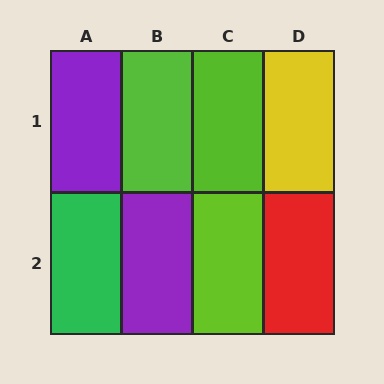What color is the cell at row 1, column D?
Yellow.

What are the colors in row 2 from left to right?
Green, purple, lime, red.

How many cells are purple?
2 cells are purple.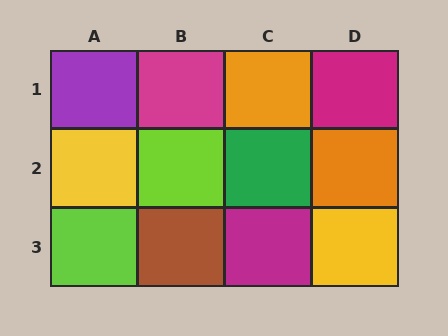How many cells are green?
1 cell is green.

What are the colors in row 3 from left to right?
Lime, brown, magenta, yellow.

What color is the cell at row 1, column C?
Orange.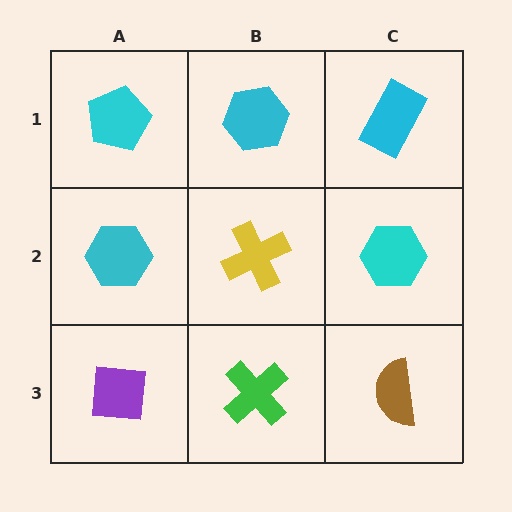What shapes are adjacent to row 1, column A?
A cyan hexagon (row 2, column A), a cyan hexagon (row 1, column B).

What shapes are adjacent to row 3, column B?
A yellow cross (row 2, column B), a purple square (row 3, column A), a brown semicircle (row 3, column C).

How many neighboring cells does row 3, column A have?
2.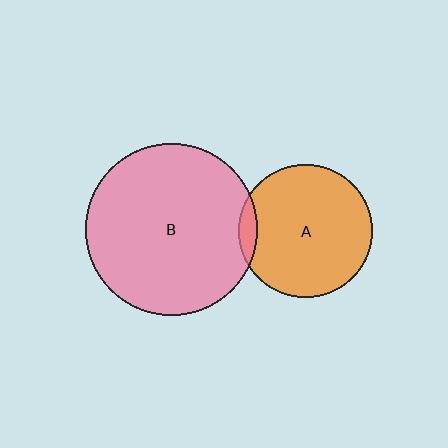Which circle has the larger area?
Circle B (pink).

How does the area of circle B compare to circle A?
Approximately 1.6 times.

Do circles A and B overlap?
Yes.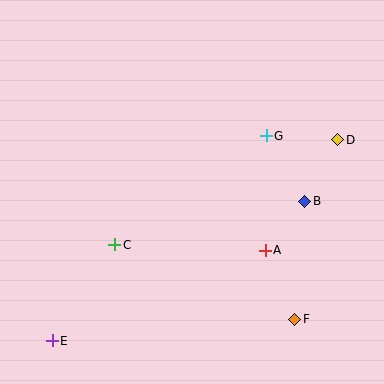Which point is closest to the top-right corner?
Point D is closest to the top-right corner.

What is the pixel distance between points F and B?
The distance between F and B is 118 pixels.